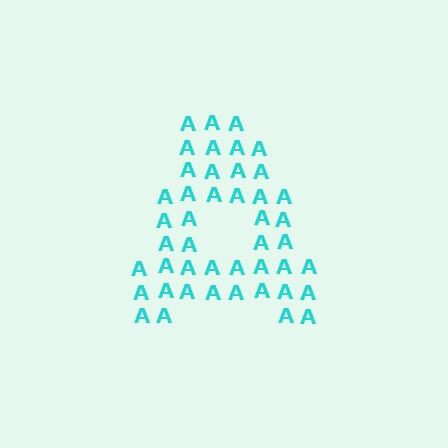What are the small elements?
The small elements are letter A's.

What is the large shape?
The large shape is the letter A.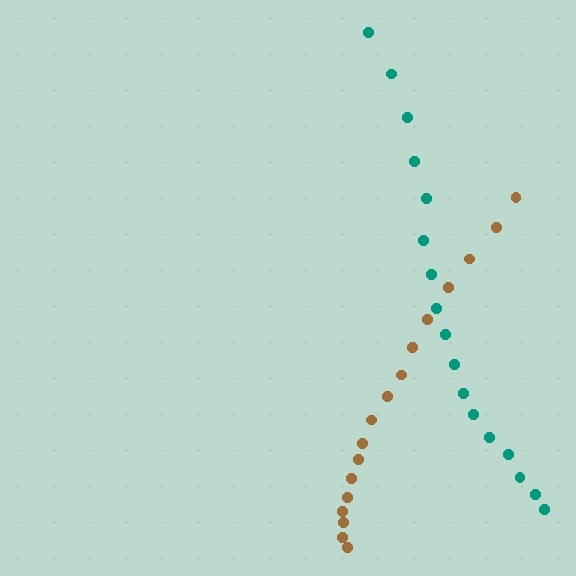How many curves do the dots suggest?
There are 2 distinct paths.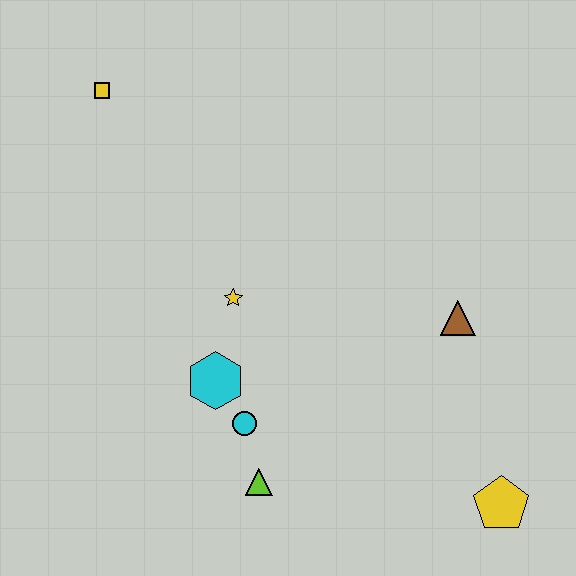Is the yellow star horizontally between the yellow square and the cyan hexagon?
No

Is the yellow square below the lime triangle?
No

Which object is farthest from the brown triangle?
The yellow square is farthest from the brown triangle.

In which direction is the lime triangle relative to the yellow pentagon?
The lime triangle is to the left of the yellow pentagon.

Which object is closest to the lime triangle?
The cyan circle is closest to the lime triangle.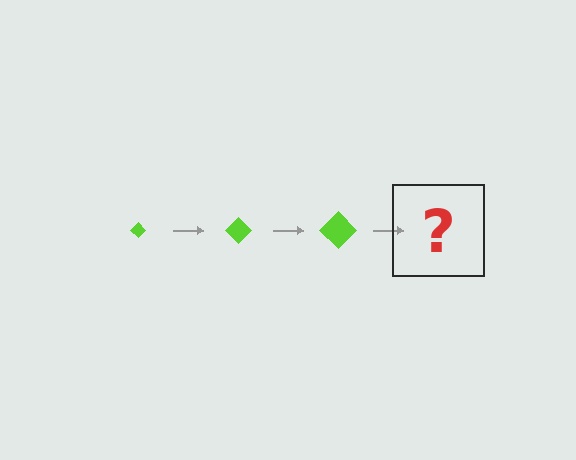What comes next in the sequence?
The next element should be a lime diamond, larger than the previous one.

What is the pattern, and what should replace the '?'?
The pattern is that the diamond gets progressively larger each step. The '?' should be a lime diamond, larger than the previous one.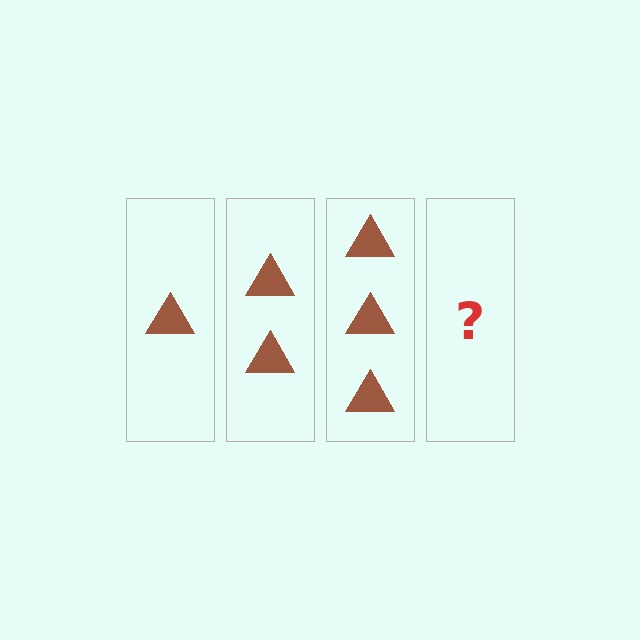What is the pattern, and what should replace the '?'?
The pattern is that each step adds one more triangle. The '?' should be 4 triangles.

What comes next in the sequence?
The next element should be 4 triangles.